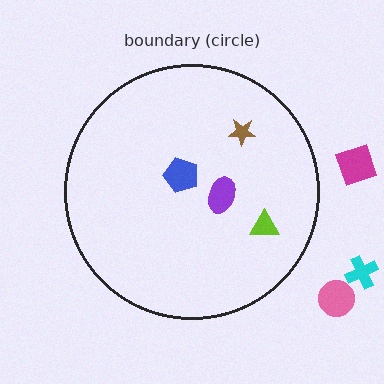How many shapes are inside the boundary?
4 inside, 3 outside.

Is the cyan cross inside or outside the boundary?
Outside.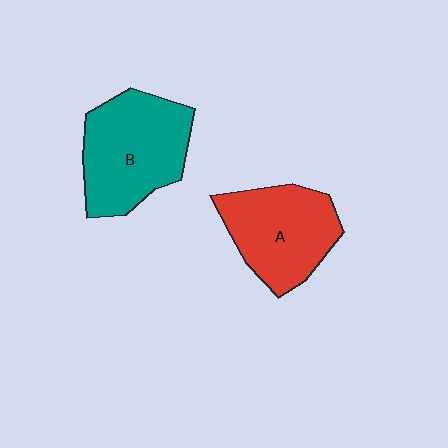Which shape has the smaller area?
Shape A (red).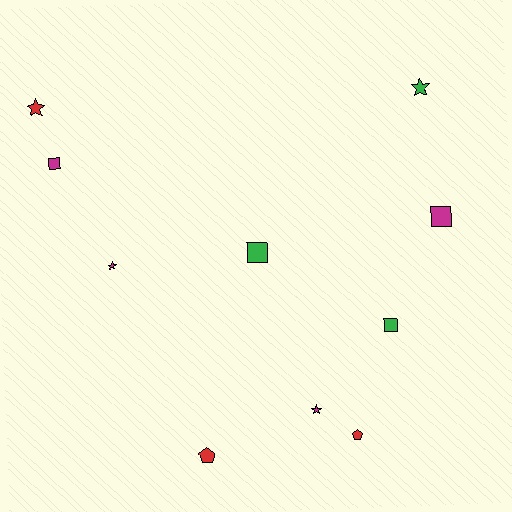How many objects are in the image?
There are 10 objects.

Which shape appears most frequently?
Star, with 4 objects.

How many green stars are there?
There is 1 green star.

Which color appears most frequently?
Magenta, with 4 objects.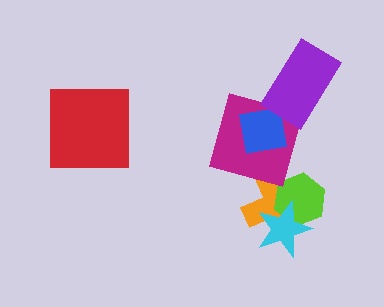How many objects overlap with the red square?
0 objects overlap with the red square.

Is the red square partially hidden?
No, no other shape covers it.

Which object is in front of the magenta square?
The blue square is in front of the magenta square.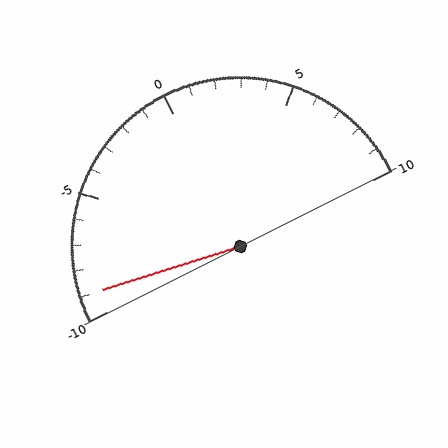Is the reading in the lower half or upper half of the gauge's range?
The reading is in the lower half of the range (-10 to 10).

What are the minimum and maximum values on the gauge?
The gauge ranges from -10 to 10.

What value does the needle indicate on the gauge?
The needle indicates approximately -9.